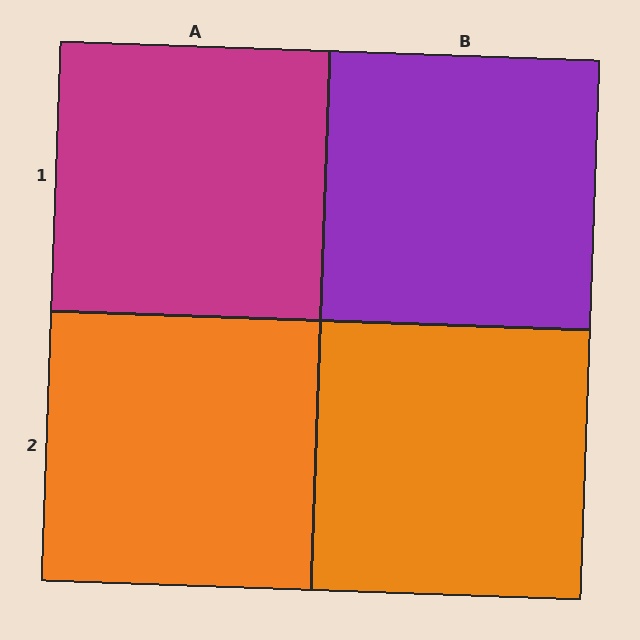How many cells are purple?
1 cell is purple.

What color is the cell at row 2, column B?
Orange.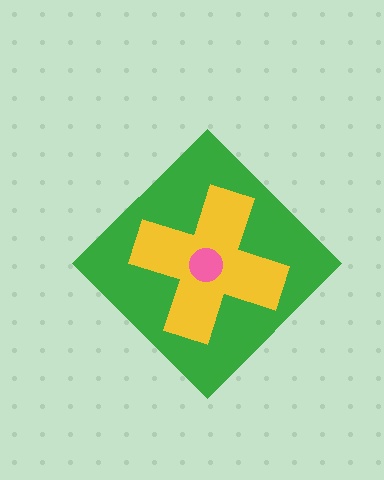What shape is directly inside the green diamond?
The yellow cross.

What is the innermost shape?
The pink circle.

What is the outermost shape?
The green diamond.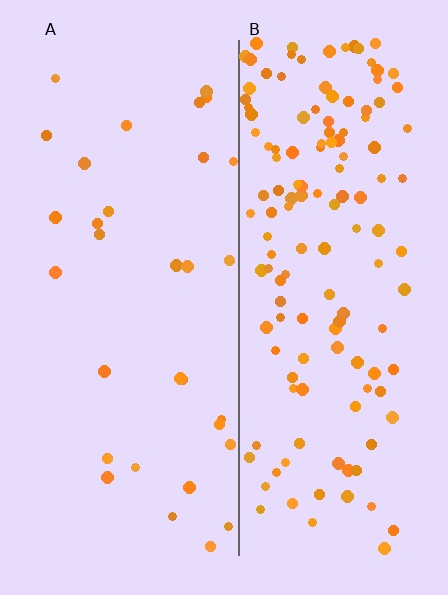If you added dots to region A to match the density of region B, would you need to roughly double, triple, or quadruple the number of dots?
Approximately quadruple.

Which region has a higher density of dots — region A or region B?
B (the right).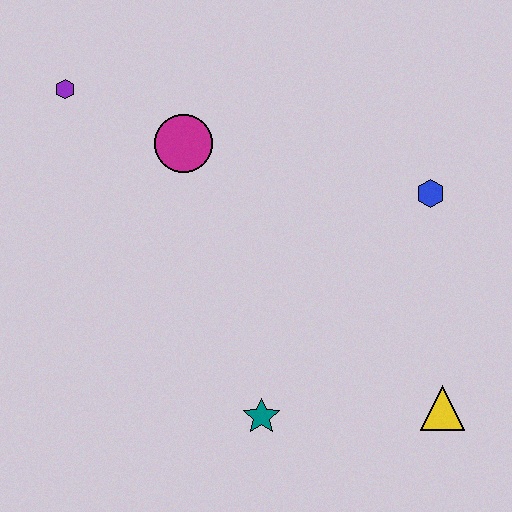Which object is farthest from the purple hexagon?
The yellow triangle is farthest from the purple hexagon.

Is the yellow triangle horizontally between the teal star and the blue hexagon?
No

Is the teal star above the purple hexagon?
No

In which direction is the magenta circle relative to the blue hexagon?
The magenta circle is to the left of the blue hexagon.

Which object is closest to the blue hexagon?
The yellow triangle is closest to the blue hexagon.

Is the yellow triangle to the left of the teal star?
No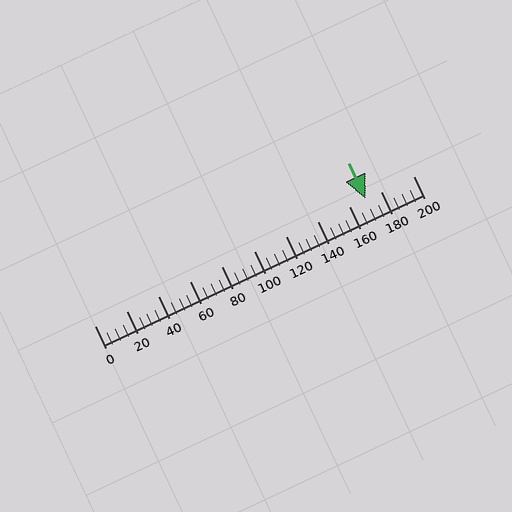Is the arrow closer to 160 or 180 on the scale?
The arrow is closer to 180.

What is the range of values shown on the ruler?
The ruler shows values from 0 to 200.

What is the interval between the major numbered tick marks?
The major tick marks are spaced 20 units apart.